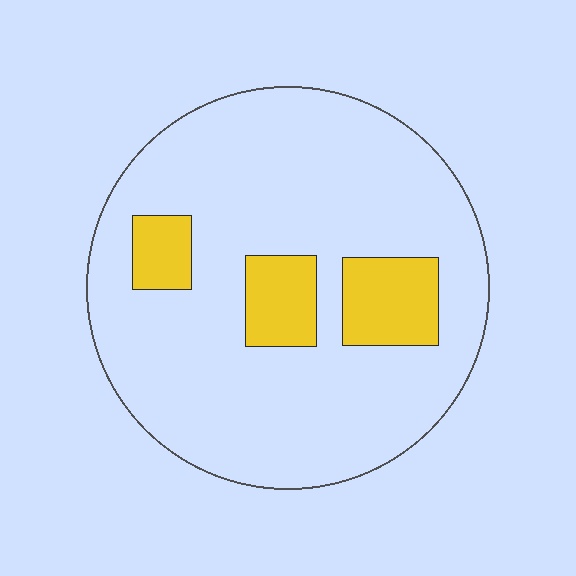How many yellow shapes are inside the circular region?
3.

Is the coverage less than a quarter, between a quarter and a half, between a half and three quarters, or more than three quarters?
Less than a quarter.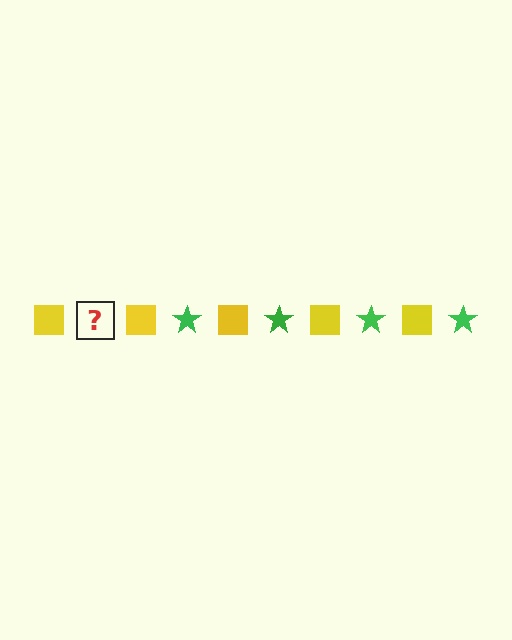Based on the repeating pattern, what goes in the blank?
The blank should be a green star.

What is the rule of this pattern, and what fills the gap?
The rule is that the pattern alternates between yellow square and green star. The gap should be filled with a green star.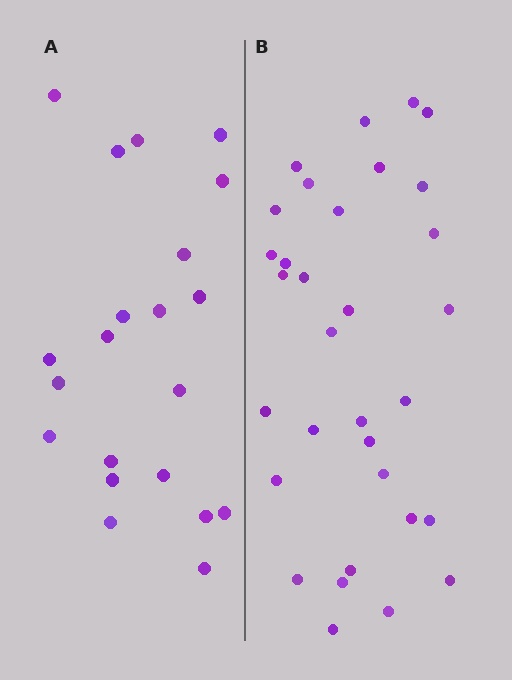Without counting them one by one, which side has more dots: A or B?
Region B (the right region) has more dots.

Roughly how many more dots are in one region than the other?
Region B has roughly 12 or so more dots than region A.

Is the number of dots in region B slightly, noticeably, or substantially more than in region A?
Region B has substantially more. The ratio is roughly 1.5 to 1.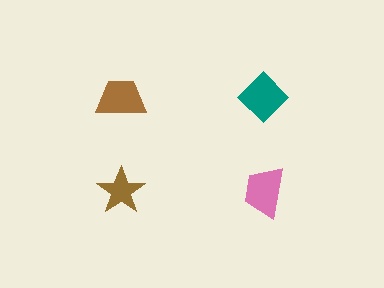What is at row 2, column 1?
A brown star.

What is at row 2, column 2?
A pink trapezoid.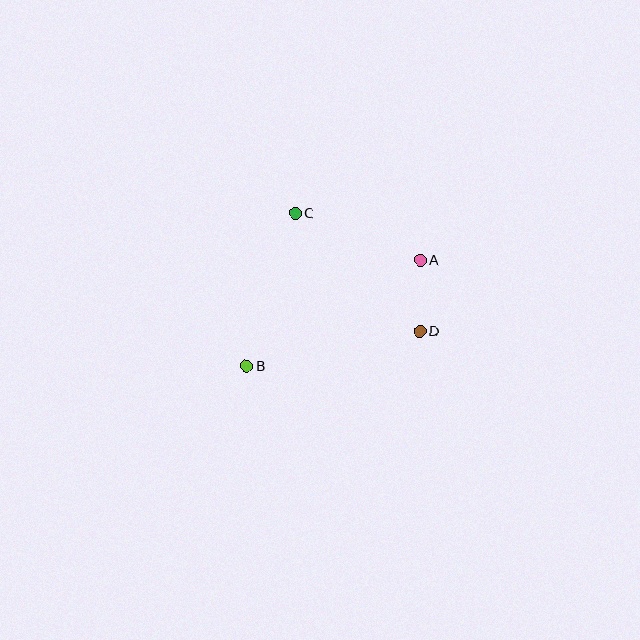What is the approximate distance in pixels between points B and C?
The distance between B and C is approximately 160 pixels.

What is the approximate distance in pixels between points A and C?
The distance between A and C is approximately 133 pixels.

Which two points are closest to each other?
Points A and D are closest to each other.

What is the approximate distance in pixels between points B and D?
The distance between B and D is approximately 177 pixels.